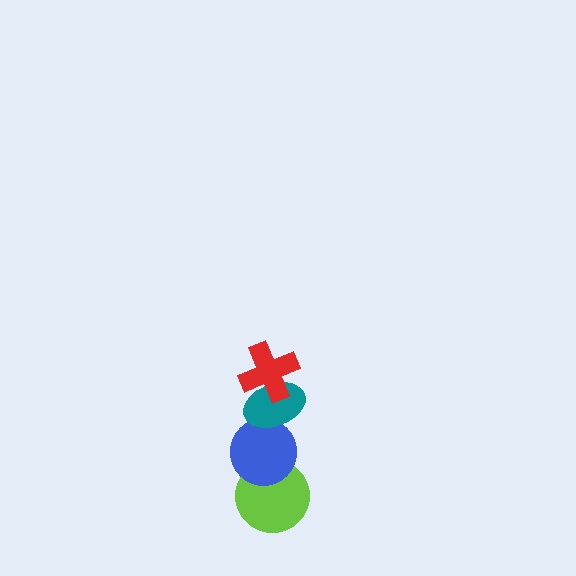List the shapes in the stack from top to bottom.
From top to bottom: the red cross, the teal ellipse, the blue circle, the lime circle.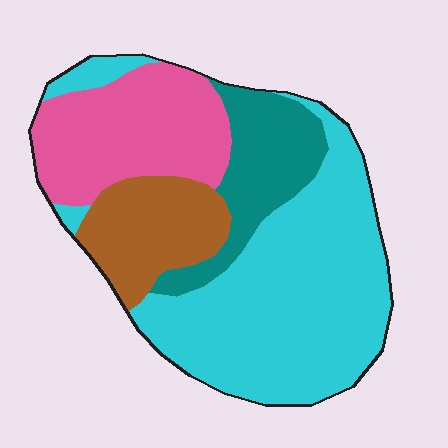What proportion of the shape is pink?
Pink covers 23% of the shape.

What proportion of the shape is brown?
Brown covers 15% of the shape.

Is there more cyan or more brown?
Cyan.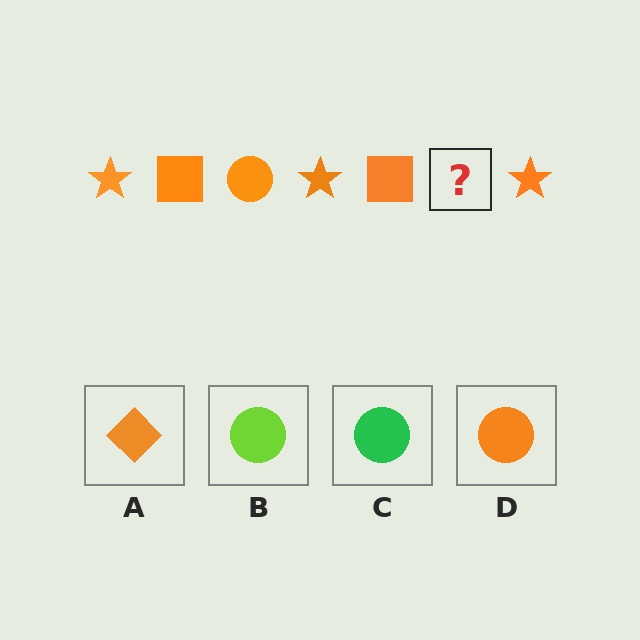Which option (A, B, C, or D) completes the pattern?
D.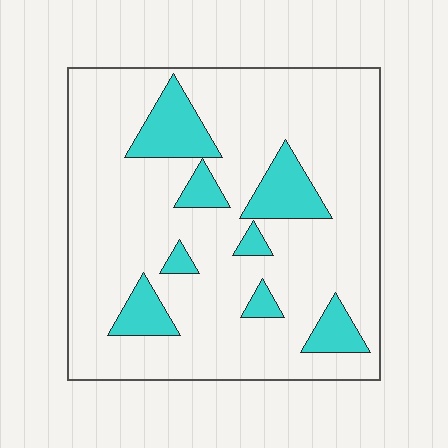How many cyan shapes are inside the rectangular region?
8.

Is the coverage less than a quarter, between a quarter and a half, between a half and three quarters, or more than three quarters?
Less than a quarter.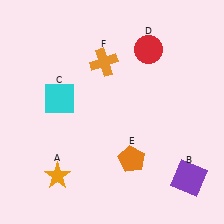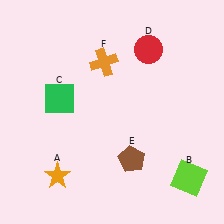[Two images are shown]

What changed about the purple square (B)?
In Image 1, B is purple. In Image 2, it changed to lime.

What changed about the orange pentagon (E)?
In Image 1, E is orange. In Image 2, it changed to brown.